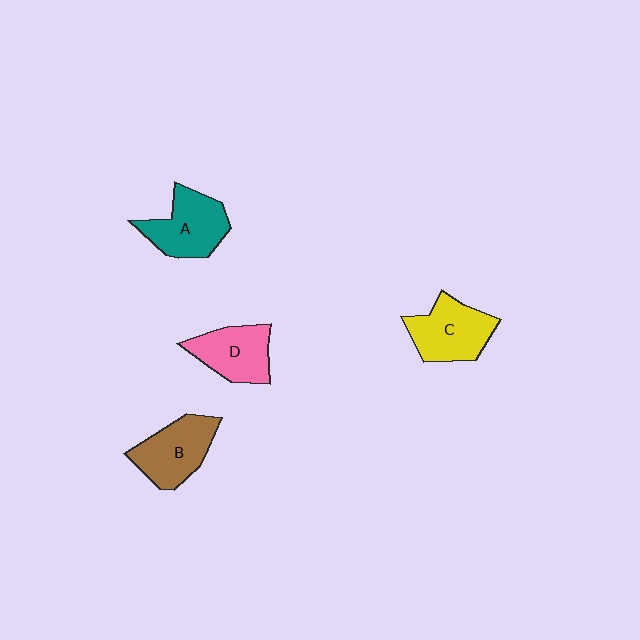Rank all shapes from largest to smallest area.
From largest to smallest: C (yellow), A (teal), B (brown), D (pink).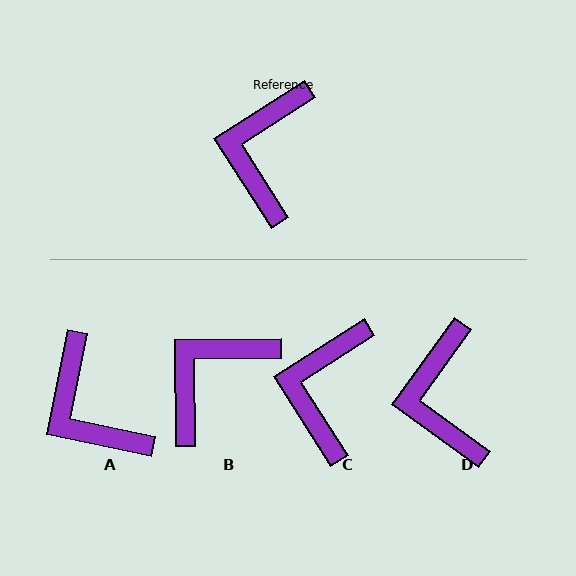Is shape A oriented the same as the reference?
No, it is off by about 46 degrees.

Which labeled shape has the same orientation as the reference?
C.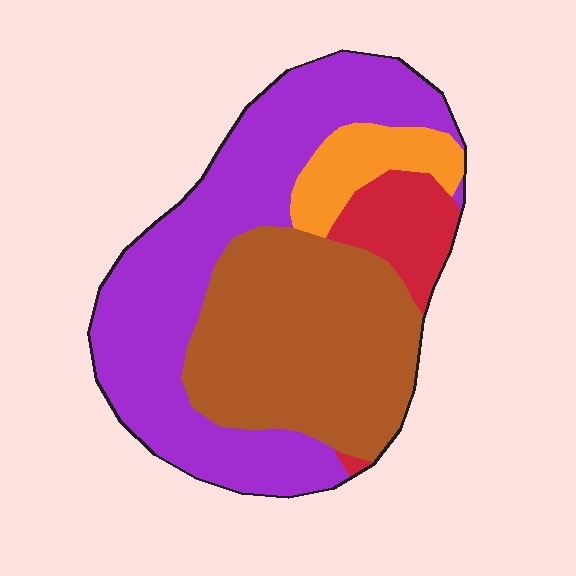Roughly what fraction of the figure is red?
Red takes up about one tenth (1/10) of the figure.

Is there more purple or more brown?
Purple.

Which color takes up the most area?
Purple, at roughly 45%.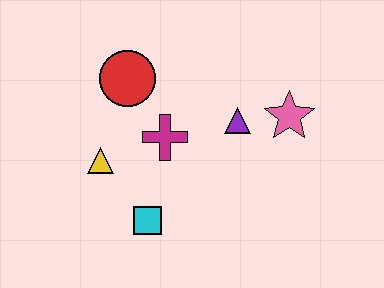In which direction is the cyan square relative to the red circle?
The cyan square is below the red circle.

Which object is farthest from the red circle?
The pink star is farthest from the red circle.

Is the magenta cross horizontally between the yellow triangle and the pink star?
Yes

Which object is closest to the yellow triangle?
The magenta cross is closest to the yellow triangle.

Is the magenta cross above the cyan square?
Yes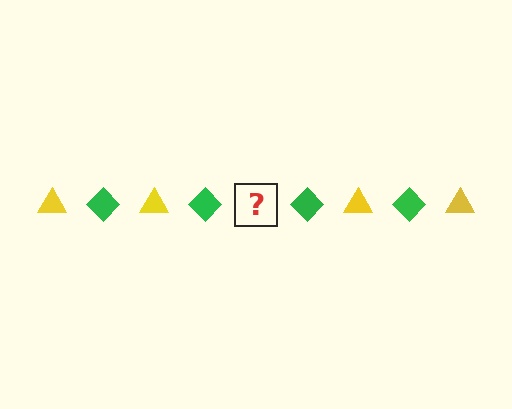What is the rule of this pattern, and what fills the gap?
The rule is that the pattern alternates between yellow triangle and green diamond. The gap should be filled with a yellow triangle.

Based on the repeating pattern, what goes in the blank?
The blank should be a yellow triangle.